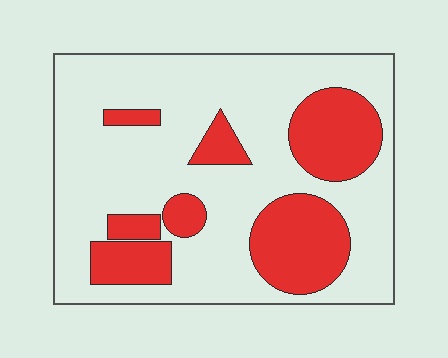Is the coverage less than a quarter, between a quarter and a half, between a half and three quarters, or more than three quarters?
Between a quarter and a half.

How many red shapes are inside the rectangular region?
7.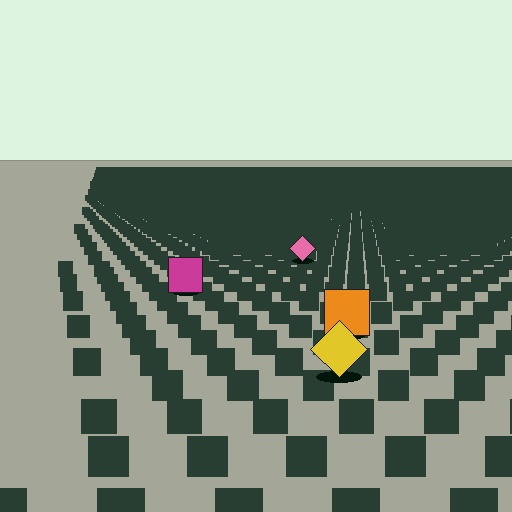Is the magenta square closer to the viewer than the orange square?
No. The orange square is closer — you can tell from the texture gradient: the ground texture is coarser near it.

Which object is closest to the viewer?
The yellow diamond is closest. The texture marks near it are larger and more spread out.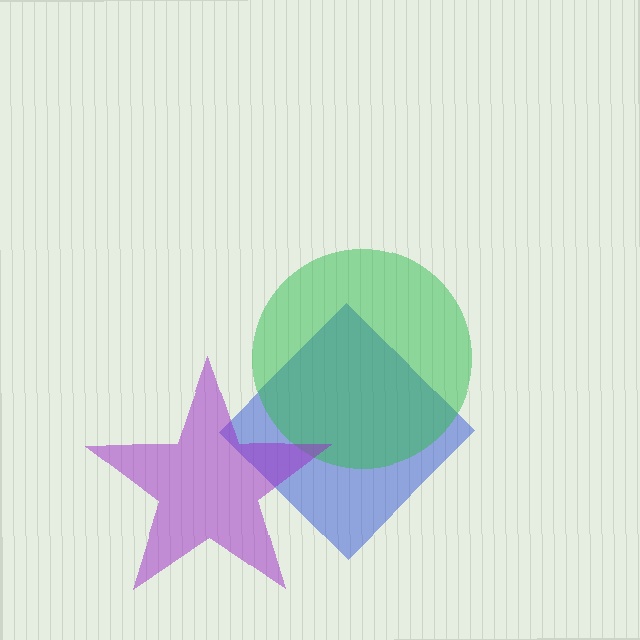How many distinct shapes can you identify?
There are 3 distinct shapes: a blue diamond, a green circle, a purple star.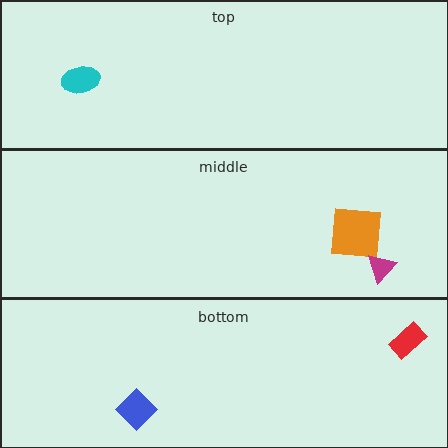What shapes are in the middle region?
The orange square, the magenta triangle.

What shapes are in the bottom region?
The red rectangle, the blue diamond.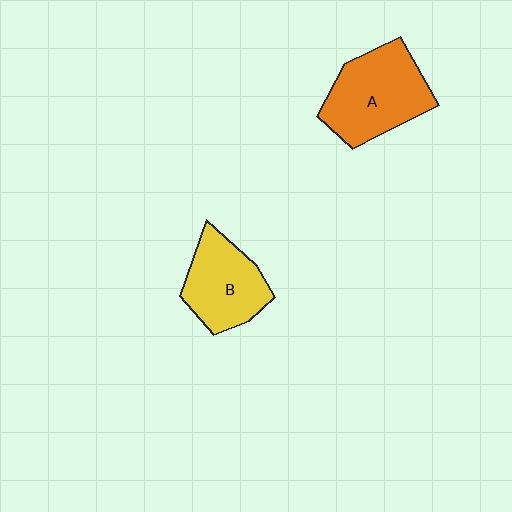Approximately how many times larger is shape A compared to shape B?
Approximately 1.2 times.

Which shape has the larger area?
Shape A (orange).